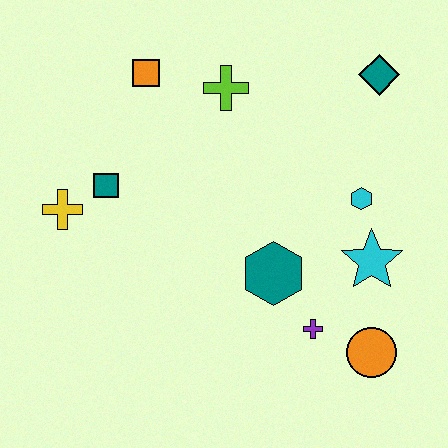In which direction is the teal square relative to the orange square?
The teal square is below the orange square.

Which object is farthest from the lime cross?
The orange circle is farthest from the lime cross.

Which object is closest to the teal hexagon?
The purple cross is closest to the teal hexagon.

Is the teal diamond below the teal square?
No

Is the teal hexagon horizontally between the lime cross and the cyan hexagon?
Yes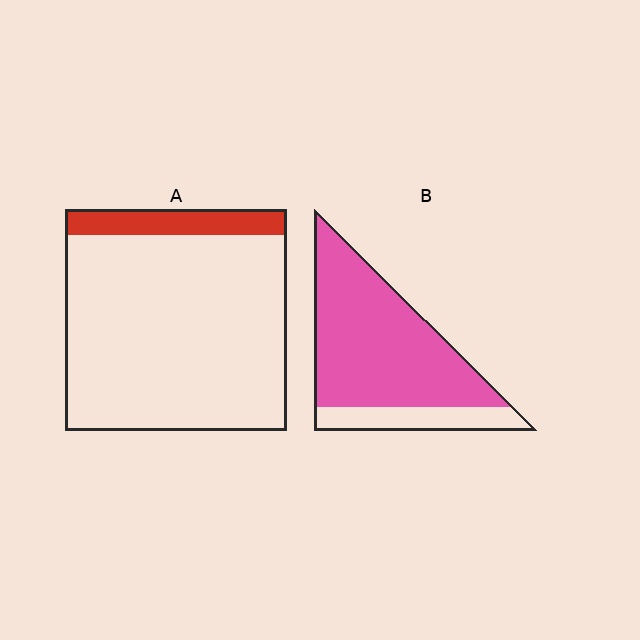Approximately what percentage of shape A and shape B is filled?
A is approximately 10% and B is approximately 80%.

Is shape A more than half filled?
No.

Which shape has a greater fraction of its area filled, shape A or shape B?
Shape B.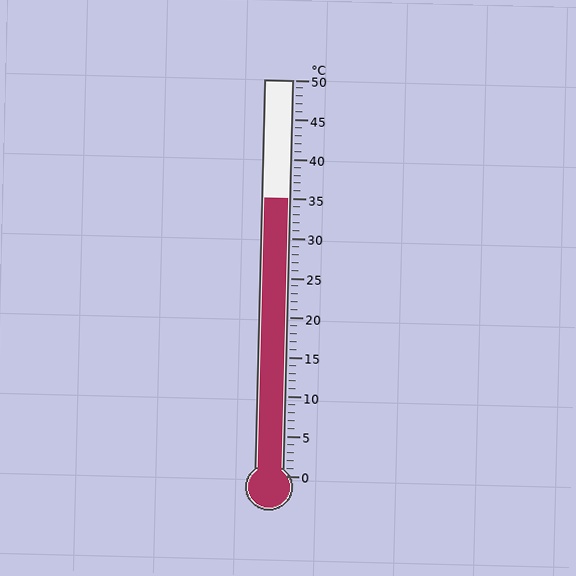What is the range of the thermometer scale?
The thermometer scale ranges from 0°C to 50°C.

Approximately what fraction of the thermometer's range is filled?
The thermometer is filled to approximately 70% of its range.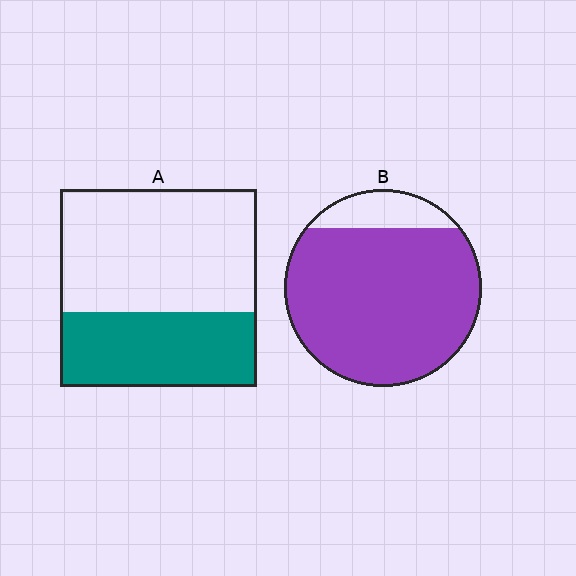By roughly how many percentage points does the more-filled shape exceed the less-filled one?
By roughly 50 percentage points (B over A).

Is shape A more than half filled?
No.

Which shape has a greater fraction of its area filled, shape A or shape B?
Shape B.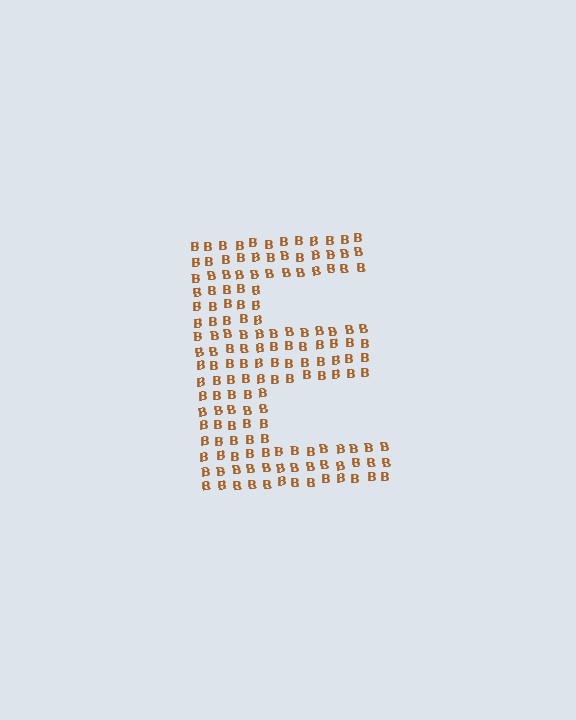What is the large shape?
The large shape is the letter E.